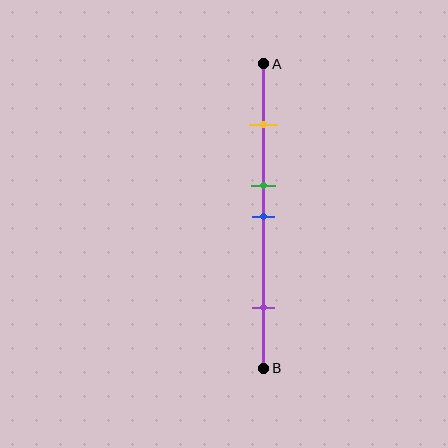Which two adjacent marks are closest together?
The green and blue marks are the closest adjacent pair.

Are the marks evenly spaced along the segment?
No, the marks are not evenly spaced.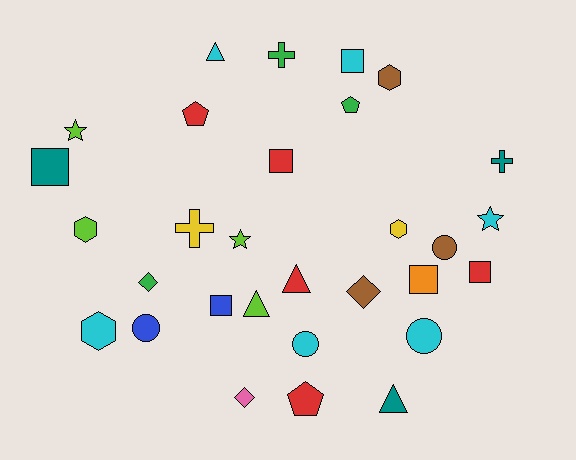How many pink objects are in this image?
There is 1 pink object.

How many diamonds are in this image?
There are 3 diamonds.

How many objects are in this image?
There are 30 objects.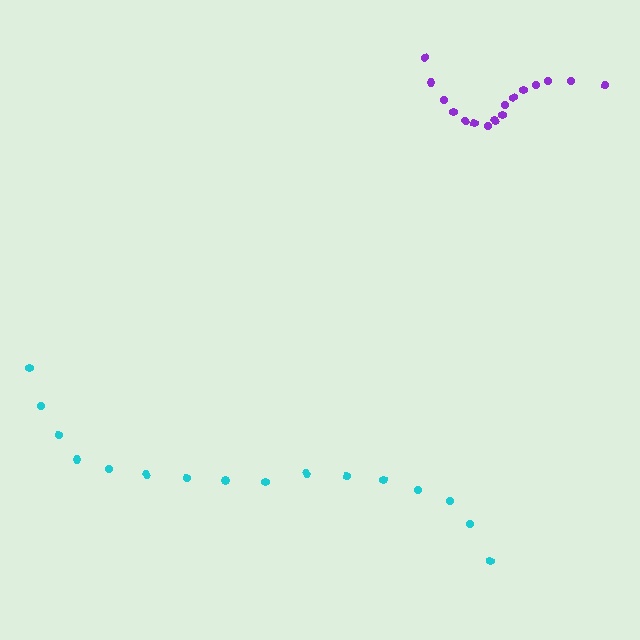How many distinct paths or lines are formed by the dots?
There are 2 distinct paths.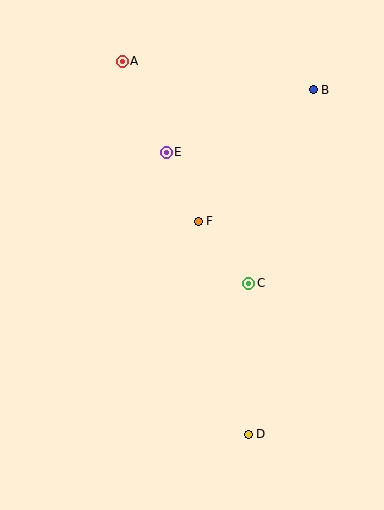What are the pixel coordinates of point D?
Point D is at (248, 434).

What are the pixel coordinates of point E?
Point E is at (166, 152).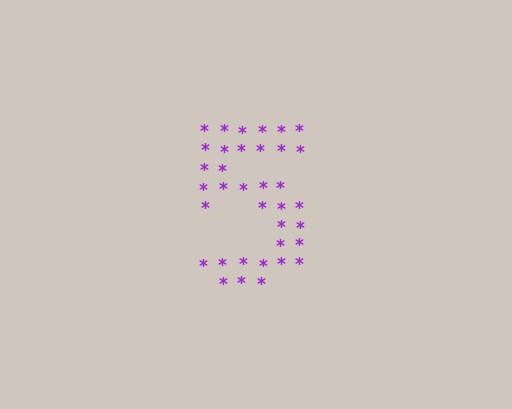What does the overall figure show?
The overall figure shows the digit 5.